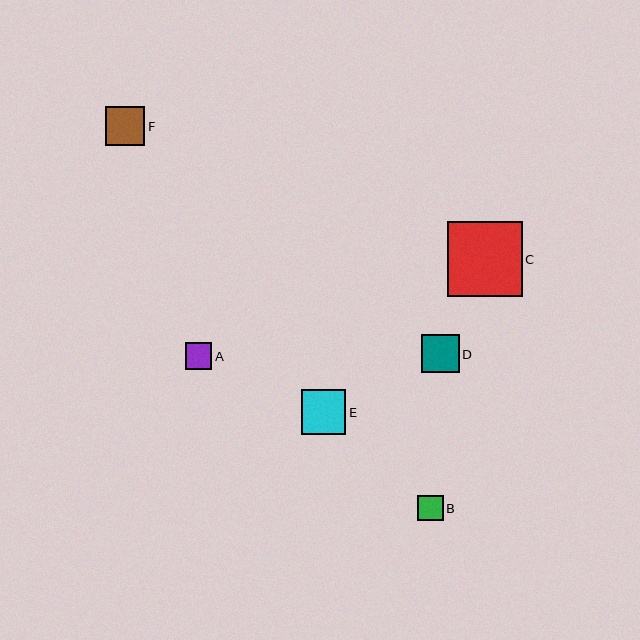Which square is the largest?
Square C is the largest with a size of approximately 75 pixels.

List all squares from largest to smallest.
From largest to smallest: C, E, F, D, A, B.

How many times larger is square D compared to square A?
Square D is approximately 1.4 times the size of square A.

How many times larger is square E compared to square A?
Square E is approximately 1.7 times the size of square A.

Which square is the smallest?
Square B is the smallest with a size of approximately 26 pixels.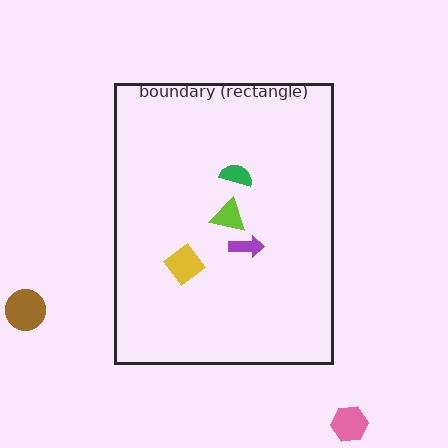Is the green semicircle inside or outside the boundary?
Inside.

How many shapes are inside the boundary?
4 inside, 2 outside.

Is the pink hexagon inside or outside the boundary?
Outside.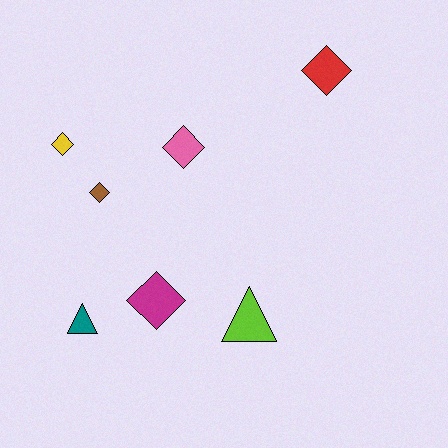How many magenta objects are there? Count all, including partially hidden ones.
There is 1 magenta object.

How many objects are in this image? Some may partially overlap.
There are 7 objects.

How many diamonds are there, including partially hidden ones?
There are 5 diamonds.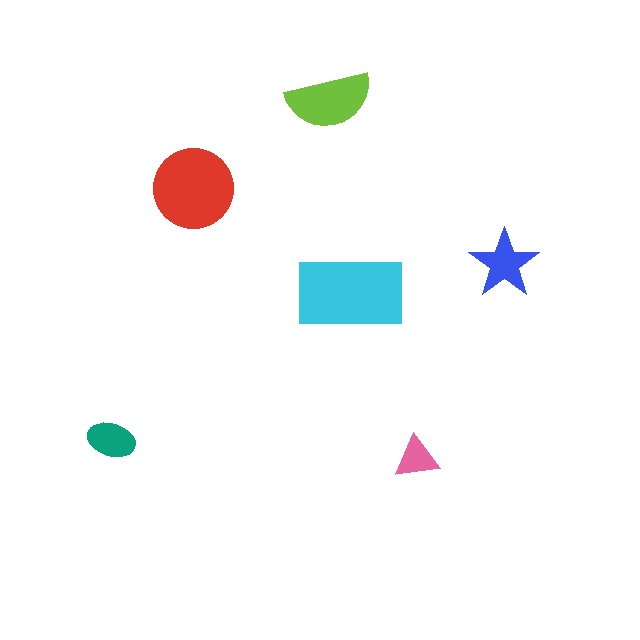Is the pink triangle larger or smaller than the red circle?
Smaller.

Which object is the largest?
The cyan rectangle.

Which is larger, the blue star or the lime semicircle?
The lime semicircle.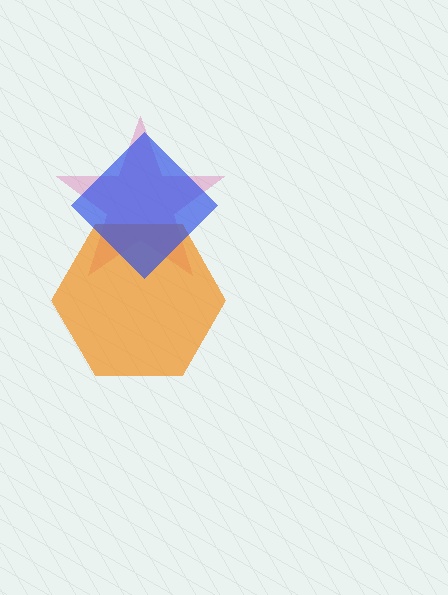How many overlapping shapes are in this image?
There are 3 overlapping shapes in the image.